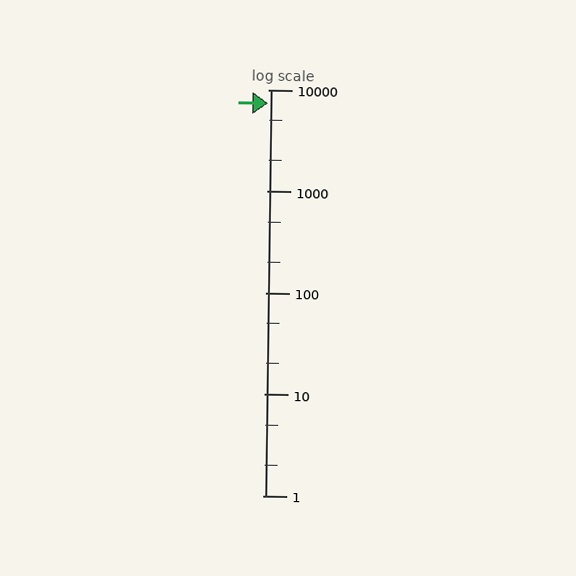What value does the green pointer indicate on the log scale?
The pointer indicates approximately 7300.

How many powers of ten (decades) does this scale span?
The scale spans 4 decades, from 1 to 10000.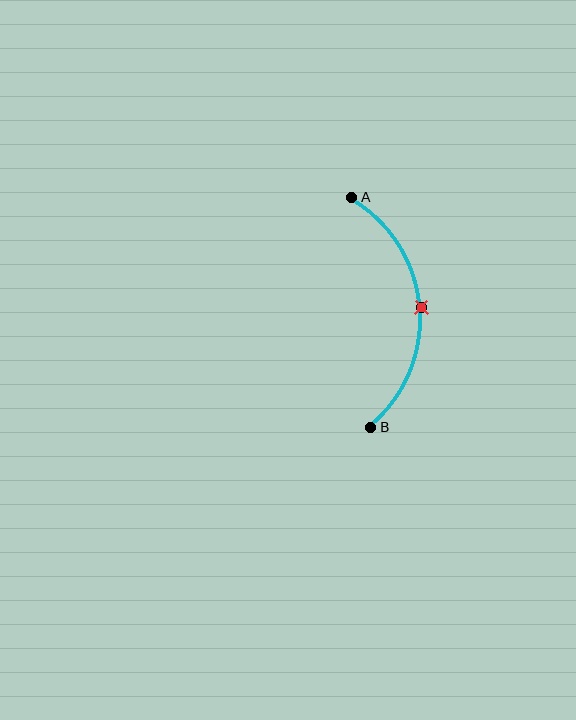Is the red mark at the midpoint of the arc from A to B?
Yes. The red mark lies on the arc at equal arc-length from both A and B — it is the arc midpoint.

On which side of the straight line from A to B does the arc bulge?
The arc bulges to the right of the straight line connecting A and B.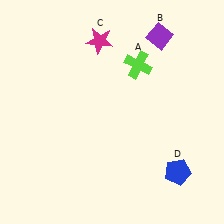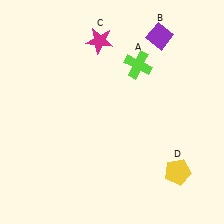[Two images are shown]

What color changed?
The pentagon (D) changed from blue in Image 1 to yellow in Image 2.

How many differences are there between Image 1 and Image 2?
There is 1 difference between the two images.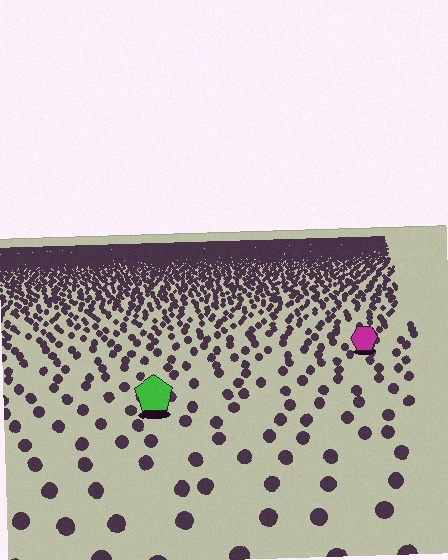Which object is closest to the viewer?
The green pentagon is closest. The texture marks near it are larger and more spread out.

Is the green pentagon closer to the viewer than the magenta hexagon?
Yes. The green pentagon is closer — you can tell from the texture gradient: the ground texture is coarser near it.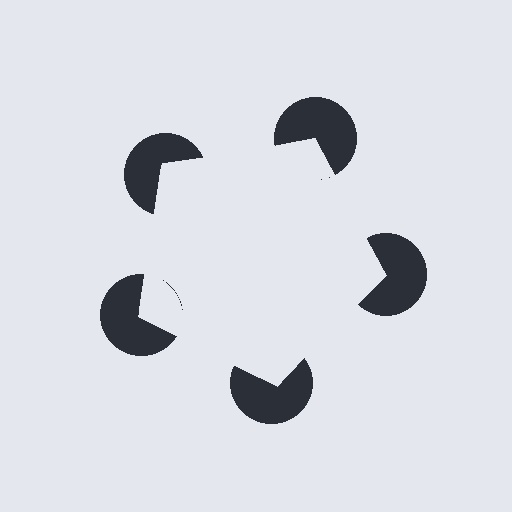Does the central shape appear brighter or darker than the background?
It typically appears slightly brighter than the background, even though no actual brightness change is drawn.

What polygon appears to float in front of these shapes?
An illusory pentagon — its edges are inferred from the aligned wedge cuts in the pac-man discs, not physically drawn.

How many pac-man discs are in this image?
There are 5 — one at each vertex of the illusory pentagon.